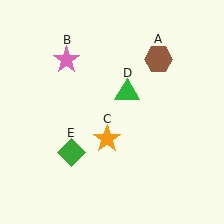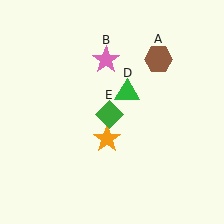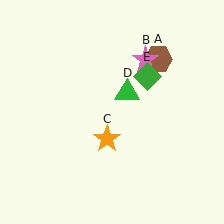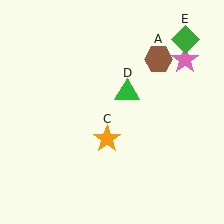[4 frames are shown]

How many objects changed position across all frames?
2 objects changed position: pink star (object B), green diamond (object E).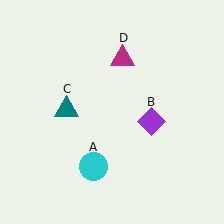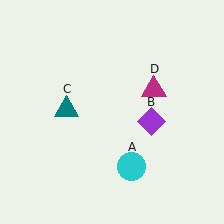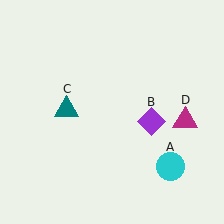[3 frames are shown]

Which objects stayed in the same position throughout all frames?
Purple diamond (object B) and teal triangle (object C) remained stationary.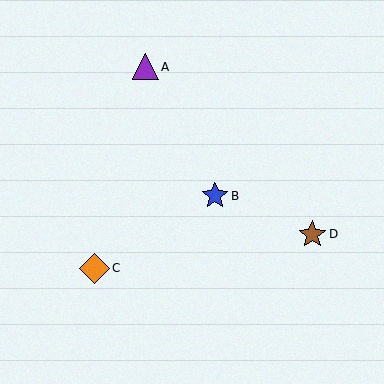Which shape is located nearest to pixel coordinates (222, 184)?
The blue star (labeled B) at (215, 196) is nearest to that location.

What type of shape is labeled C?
Shape C is an orange diamond.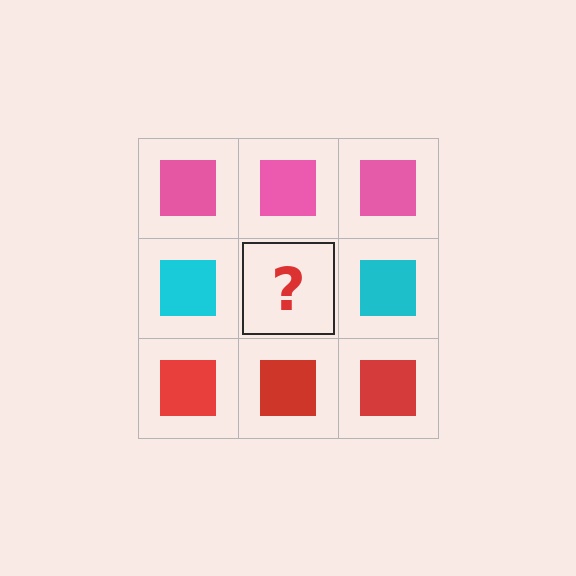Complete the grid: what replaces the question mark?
The question mark should be replaced with a cyan square.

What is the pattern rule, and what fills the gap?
The rule is that each row has a consistent color. The gap should be filled with a cyan square.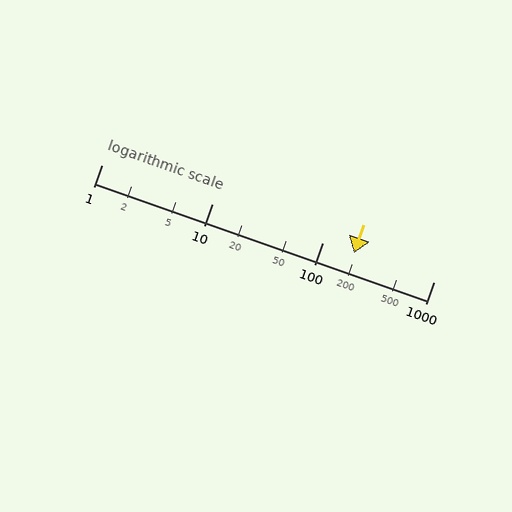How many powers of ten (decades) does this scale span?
The scale spans 3 decades, from 1 to 1000.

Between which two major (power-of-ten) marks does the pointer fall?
The pointer is between 100 and 1000.